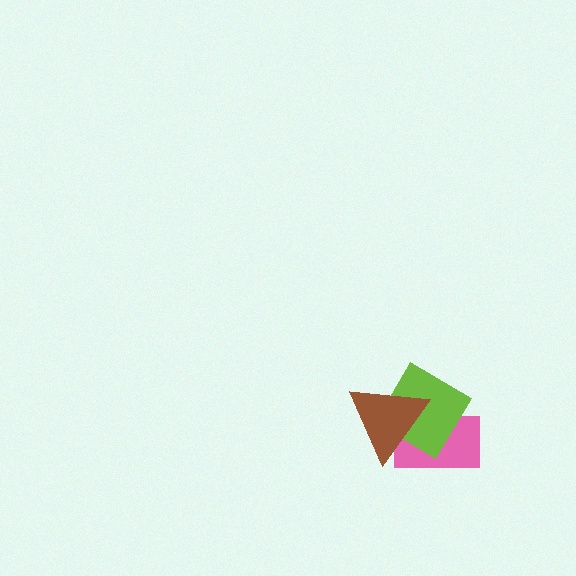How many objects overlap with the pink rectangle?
2 objects overlap with the pink rectangle.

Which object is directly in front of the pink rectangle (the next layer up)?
The lime diamond is directly in front of the pink rectangle.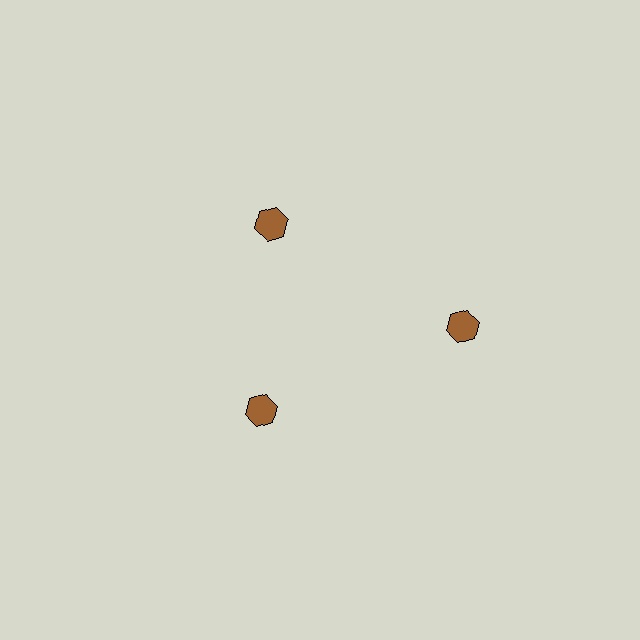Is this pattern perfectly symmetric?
No. The 3 brown hexagons are arranged in a ring, but one element near the 3 o'clock position is pushed outward from the center, breaking the 3-fold rotational symmetry.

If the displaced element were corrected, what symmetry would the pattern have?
It would have 3-fold rotational symmetry — the pattern would map onto itself every 120 degrees.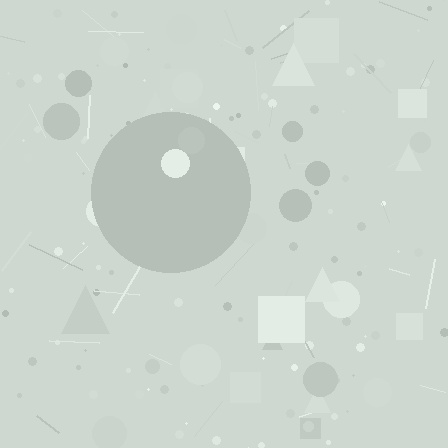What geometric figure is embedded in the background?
A circle is embedded in the background.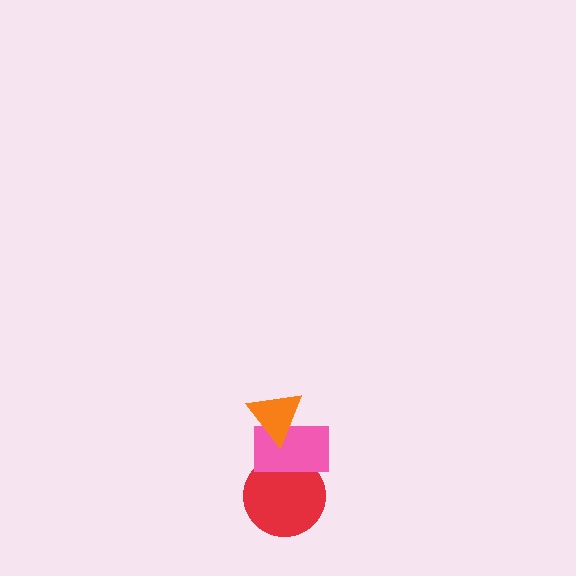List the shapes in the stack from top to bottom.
From top to bottom: the orange triangle, the pink rectangle, the red circle.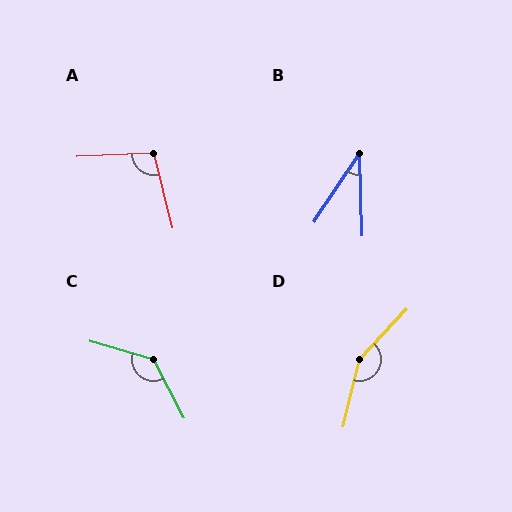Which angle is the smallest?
B, at approximately 35 degrees.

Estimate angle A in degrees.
Approximately 102 degrees.